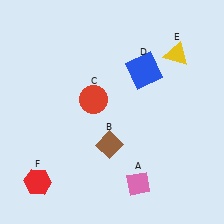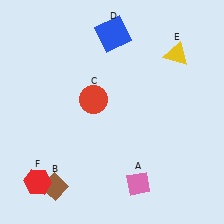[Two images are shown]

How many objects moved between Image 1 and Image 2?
2 objects moved between the two images.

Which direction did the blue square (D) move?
The blue square (D) moved up.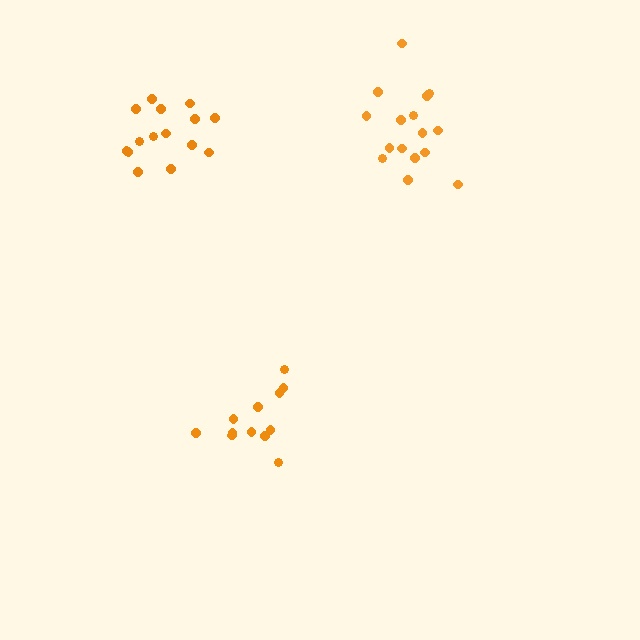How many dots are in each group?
Group 1: 16 dots, Group 2: 12 dots, Group 3: 15 dots (43 total).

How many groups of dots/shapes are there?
There are 3 groups.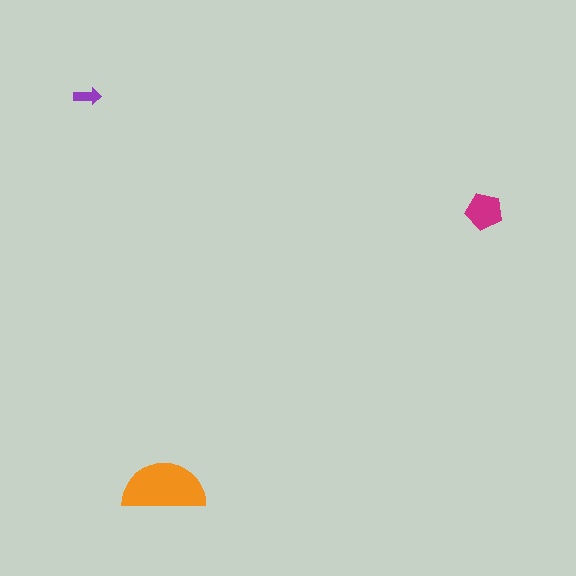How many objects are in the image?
There are 3 objects in the image.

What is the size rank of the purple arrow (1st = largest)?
3rd.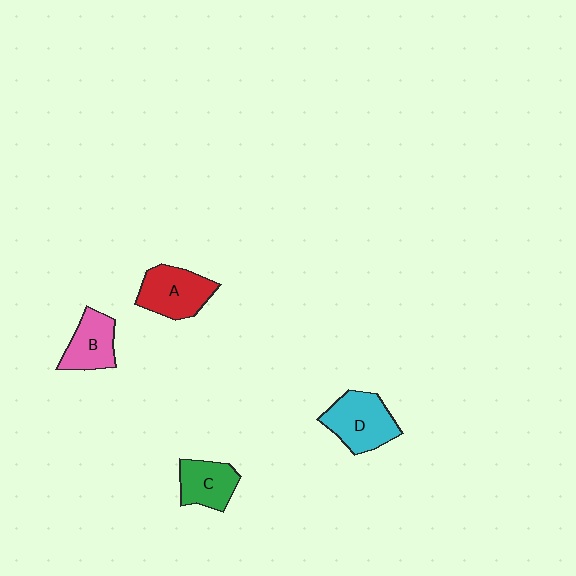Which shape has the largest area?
Shape D (cyan).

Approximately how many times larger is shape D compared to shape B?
Approximately 1.3 times.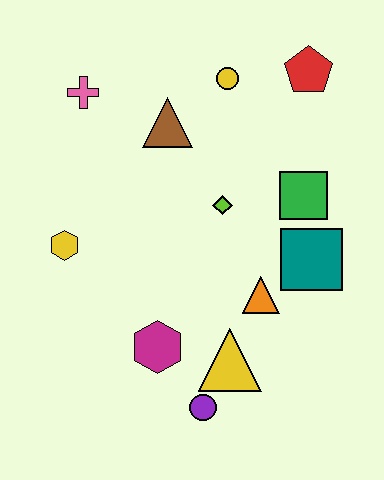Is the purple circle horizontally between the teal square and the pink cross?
Yes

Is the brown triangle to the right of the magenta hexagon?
Yes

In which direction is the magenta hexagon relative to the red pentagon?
The magenta hexagon is below the red pentagon.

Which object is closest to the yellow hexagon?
The magenta hexagon is closest to the yellow hexagon.